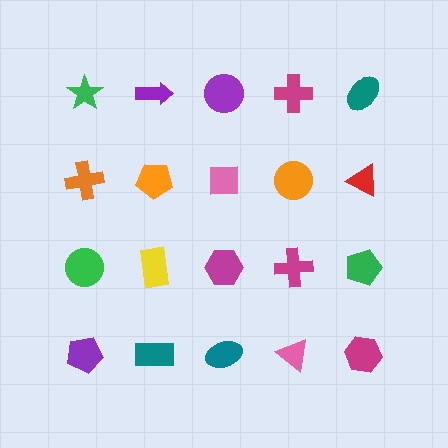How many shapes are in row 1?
5 shapes.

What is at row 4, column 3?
A teal ellipse.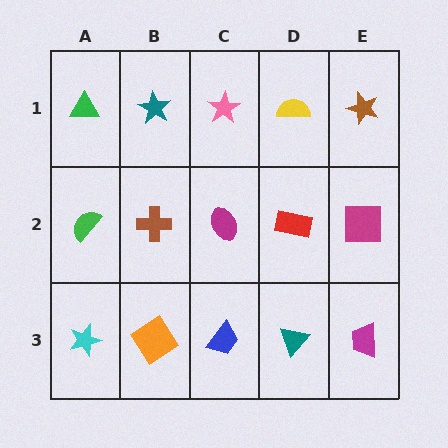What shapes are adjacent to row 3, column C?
A magenta ellipse (row 2, column C), an orange diamond (row 3, column B), a teal triangle (row 3, column D).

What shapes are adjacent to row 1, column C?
A magenta ellipse (row 2, column C), a teal star (row 1, column B), a yellow semicircle (row 1, column D).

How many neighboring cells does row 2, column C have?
4.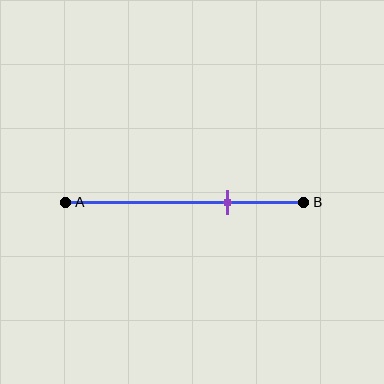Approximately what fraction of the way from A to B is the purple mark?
The purple mark is approximately 70% of the way from A to B.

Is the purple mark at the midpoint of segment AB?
No, the mark is at about 70% from A, not at the 50% midpoint.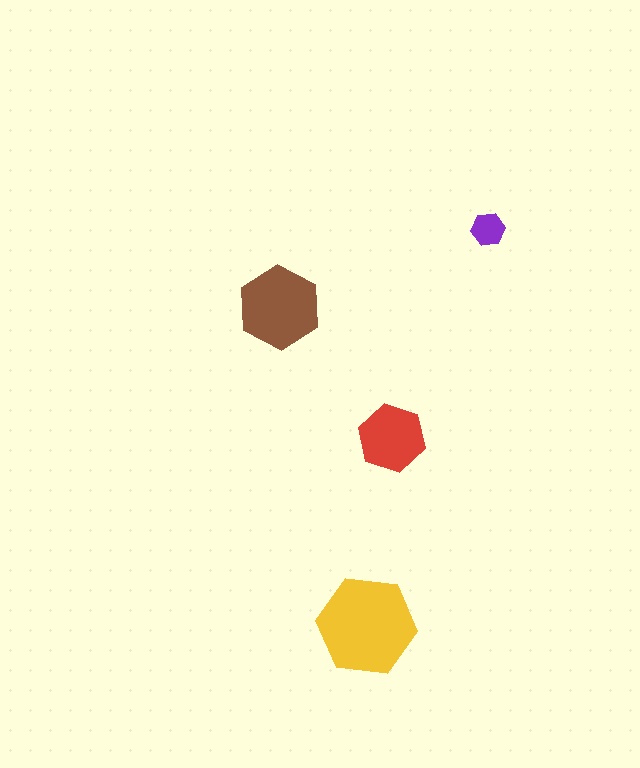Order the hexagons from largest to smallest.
the yellow one, the brown one, the red one, the purple one.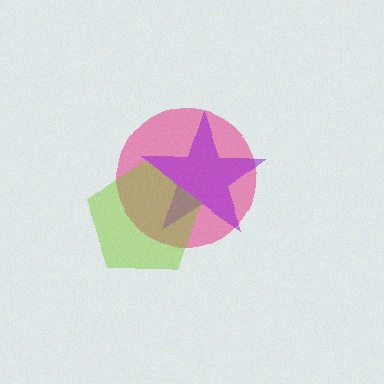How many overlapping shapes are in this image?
There are 3 overlapping shapes in the image.